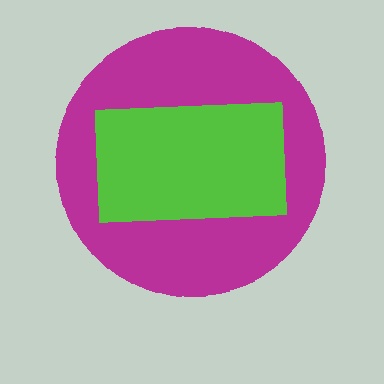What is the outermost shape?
The magenta circle.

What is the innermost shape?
The lime rectangle.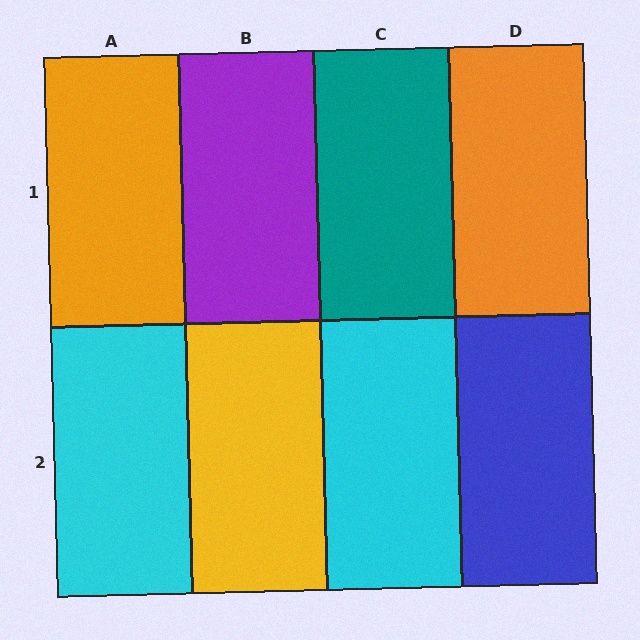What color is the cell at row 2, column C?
Cyan.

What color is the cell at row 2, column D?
Blue.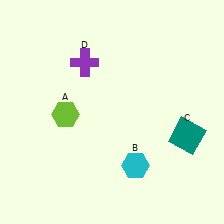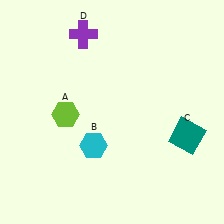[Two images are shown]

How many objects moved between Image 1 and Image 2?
2 objects moved between the two images.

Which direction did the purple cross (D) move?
The purple cross (D) moved up.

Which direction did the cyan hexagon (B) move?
The cyan hexagon (B) moved left.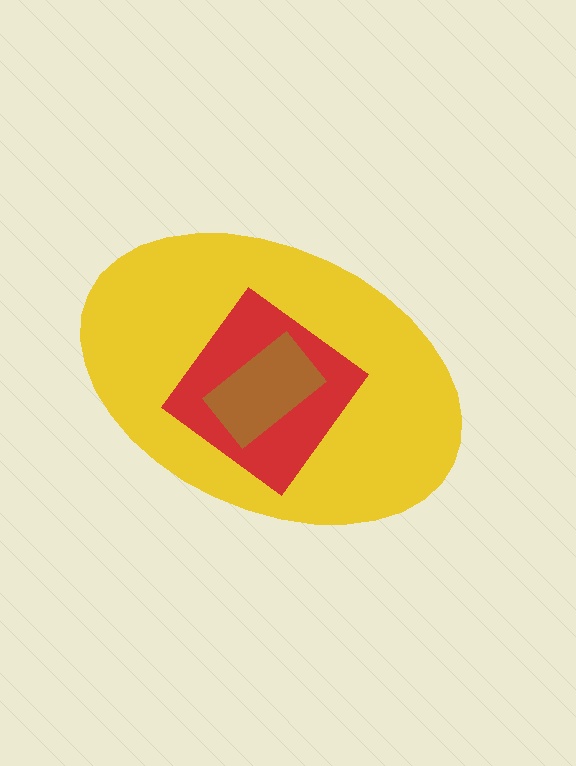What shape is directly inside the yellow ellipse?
The red diamond.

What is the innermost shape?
The brown rectangle.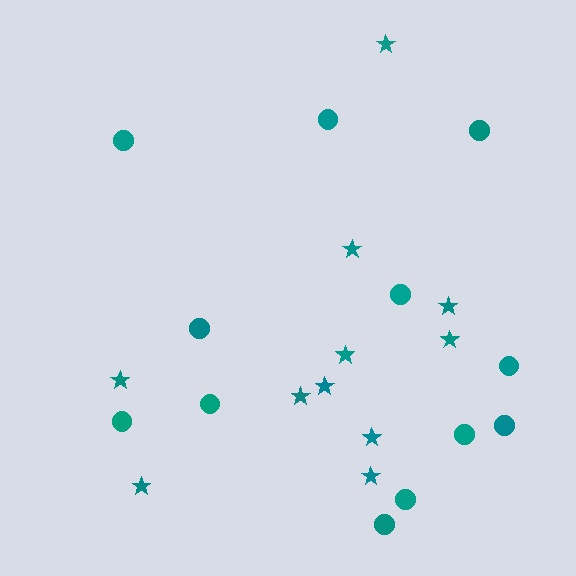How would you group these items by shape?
There are 2 groups: one group of stars (11) and one group of circles (12).